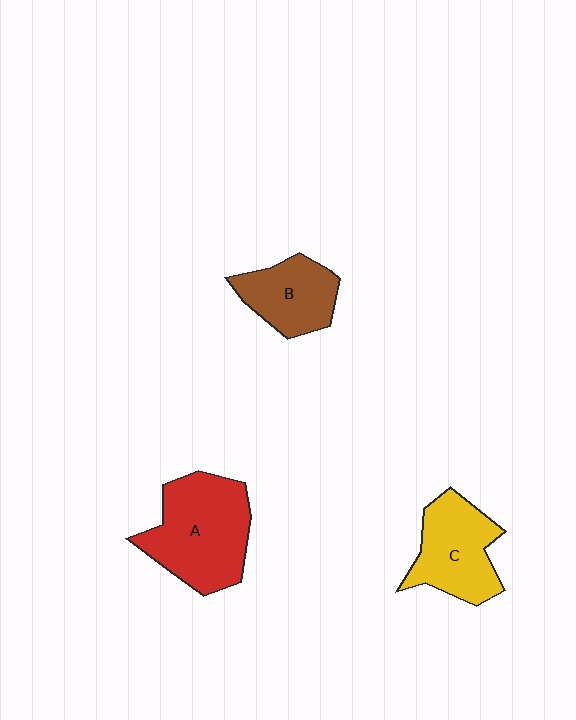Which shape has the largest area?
Shape A (red).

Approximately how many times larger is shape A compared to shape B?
Approximately 1.6 times.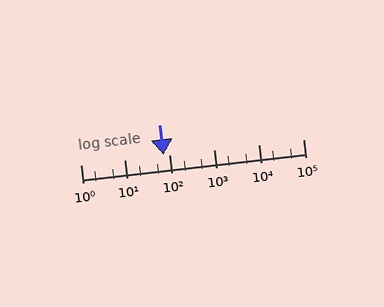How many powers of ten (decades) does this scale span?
The scale spans 5 decades, from 1 to 100000.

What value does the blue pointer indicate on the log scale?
The pointer indicates approximately 74.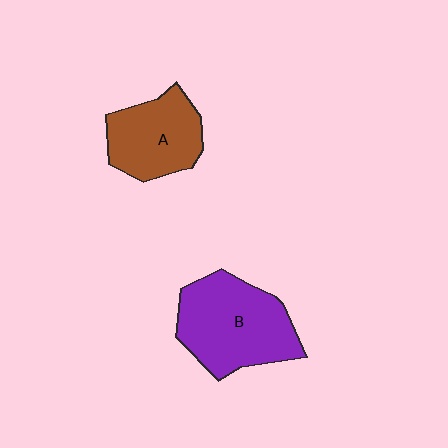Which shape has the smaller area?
Shape A (brown).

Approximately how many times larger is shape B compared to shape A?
Approximately 1.4 times.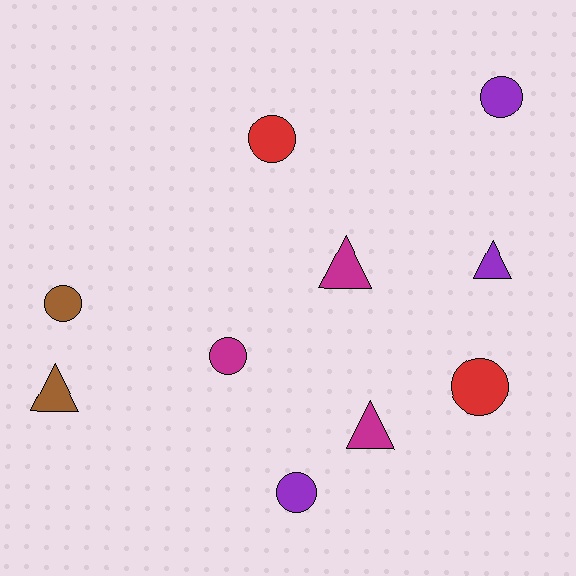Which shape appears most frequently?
Circle, with 6 objects.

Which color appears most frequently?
Magenta, with 3 objects.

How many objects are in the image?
There are 10 objects.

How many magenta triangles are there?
There are 2 magenta triangles.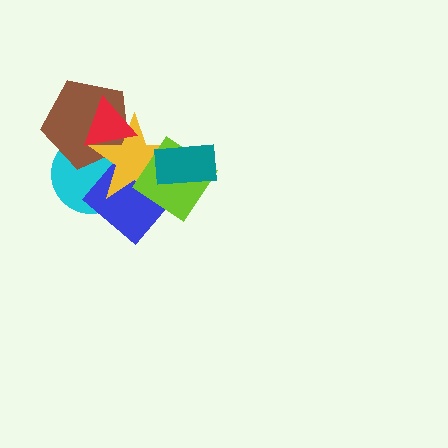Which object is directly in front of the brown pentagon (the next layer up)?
The yellow star is directly in front of the brown pentagon.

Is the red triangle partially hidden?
No, no other shape covers it.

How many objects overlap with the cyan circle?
4 objects overlap with the cyan circle.